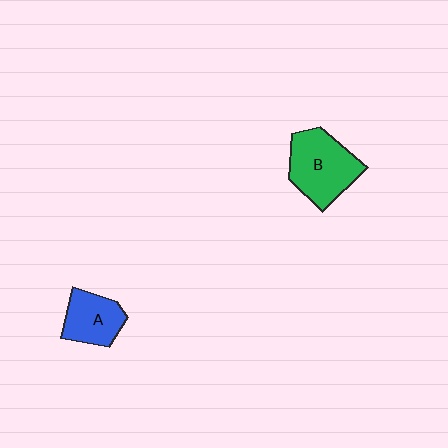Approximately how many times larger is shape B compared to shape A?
Approximately 1.5 times.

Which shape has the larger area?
Shape B (green).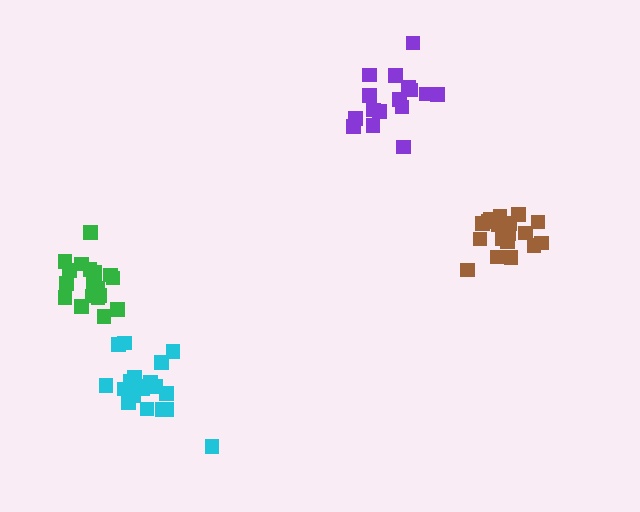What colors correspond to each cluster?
The clusters are colored: purple, brown, green, cyan.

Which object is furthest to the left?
The green cluster is leftmost.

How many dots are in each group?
Group 1: 16 dots, Group 2: 19 dots, Group 3: 20 dots, Group 4: 21 dots (76 total).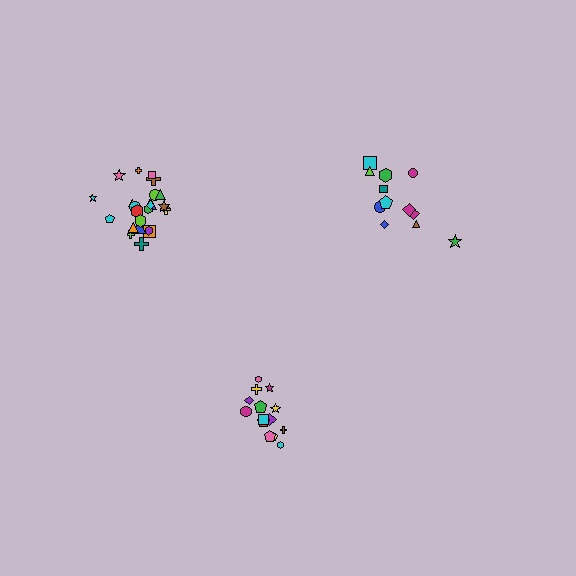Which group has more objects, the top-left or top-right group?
The top-left group.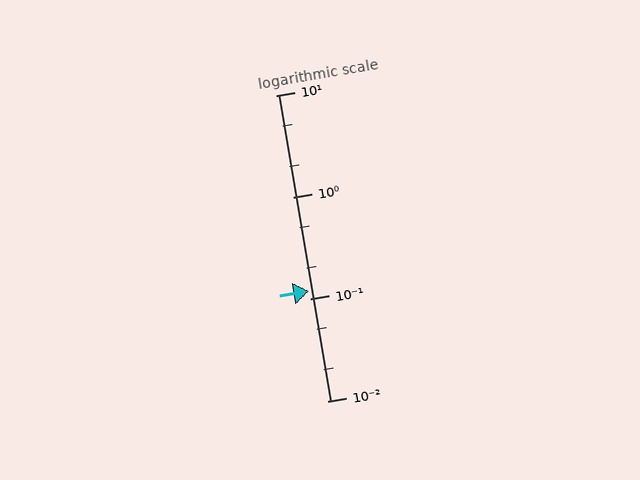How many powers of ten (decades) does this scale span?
The scale spans 3 decades, from 0.01 to 10.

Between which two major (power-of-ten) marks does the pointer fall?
The pointer is between 0.1 and 1.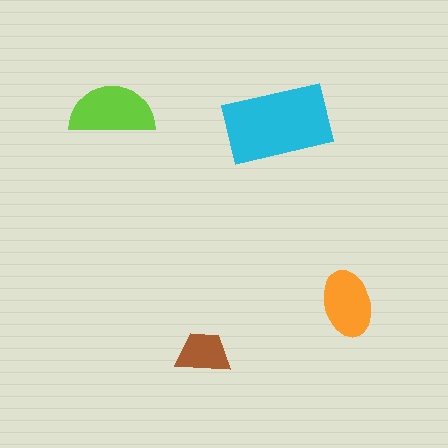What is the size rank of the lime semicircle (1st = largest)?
2nd.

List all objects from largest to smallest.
The cyan rectangle, the lime semicircle, the orange ellipse, the brown trapezoid.